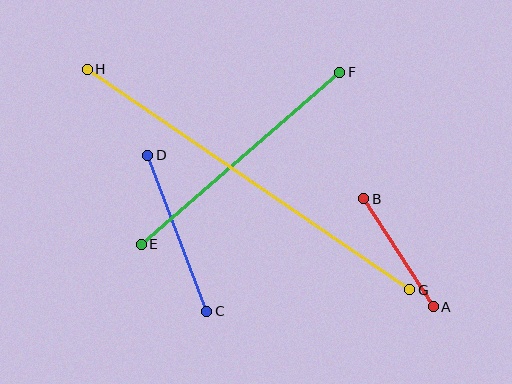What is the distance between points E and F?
The distance is approximately 263 pixels.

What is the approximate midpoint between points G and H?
The midpoint is at approximately (248, 180) pixels.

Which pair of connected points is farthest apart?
Points G and H are farthest apart.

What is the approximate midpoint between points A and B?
The midpoint is at approximately (398, 253) pixels.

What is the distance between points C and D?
The distance is approximately 167 pixels.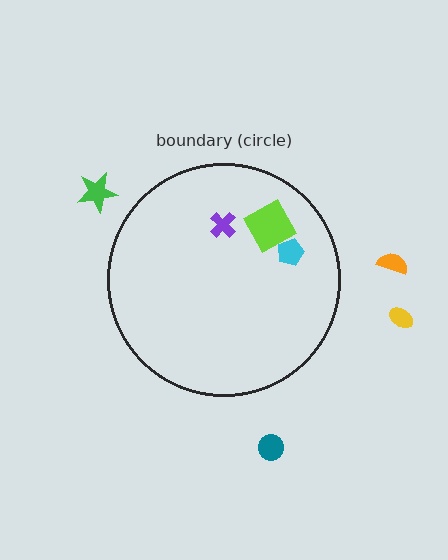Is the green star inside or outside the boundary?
Outside.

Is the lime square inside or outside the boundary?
Inside.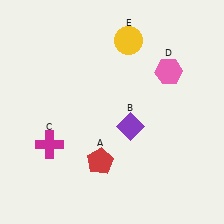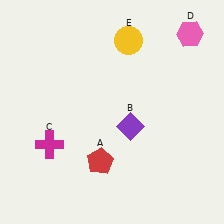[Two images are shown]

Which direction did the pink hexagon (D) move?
The pink hexagon (D) moved up.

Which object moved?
The pink hexagon (D) moved up.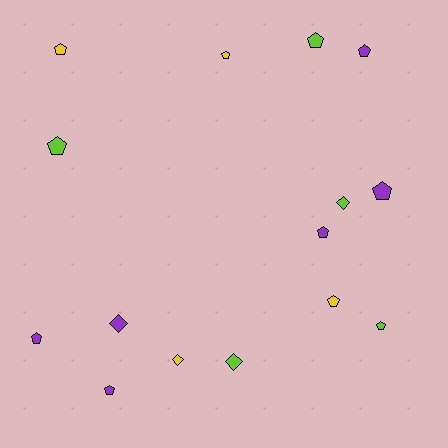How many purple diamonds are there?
There is 1 purple diamond.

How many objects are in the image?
There are 15 objects.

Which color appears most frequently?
Purple, with 6 objects.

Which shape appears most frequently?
Pentagon, with 11 objects.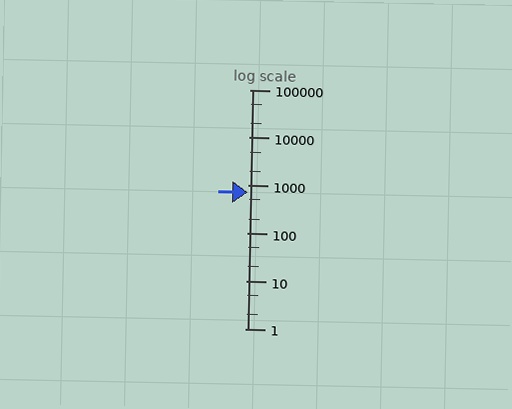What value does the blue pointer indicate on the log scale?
The pointer indicates approximately 730.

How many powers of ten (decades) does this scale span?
The scale spans 5 decades, from 1 to 100000.